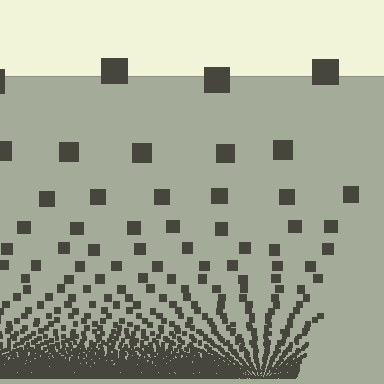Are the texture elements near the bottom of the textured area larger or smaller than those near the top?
Smaller. The gradient is inverted — elements near the bottom are smaller and denser.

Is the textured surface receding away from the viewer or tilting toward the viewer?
The surface appears to tilt toward the viewer. Texture elements get larger and sparser toward the top.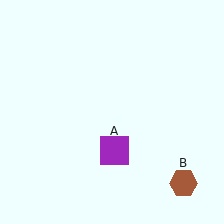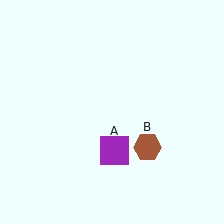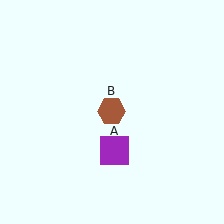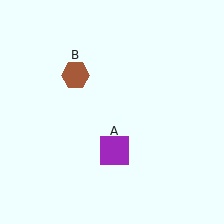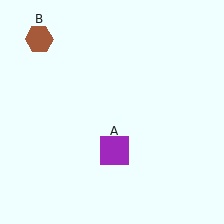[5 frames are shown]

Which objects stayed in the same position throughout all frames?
Purple square (object A) remained stationary.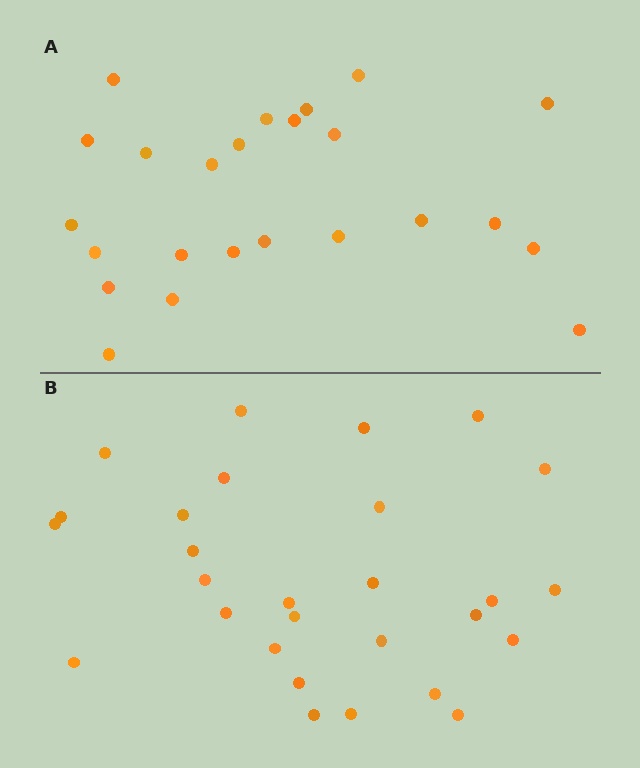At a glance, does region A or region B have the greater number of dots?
Region B (the bottom region) has more dots.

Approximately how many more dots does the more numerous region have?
Region B has about 4 more dots than region A.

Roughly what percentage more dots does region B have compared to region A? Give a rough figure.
About 15% more.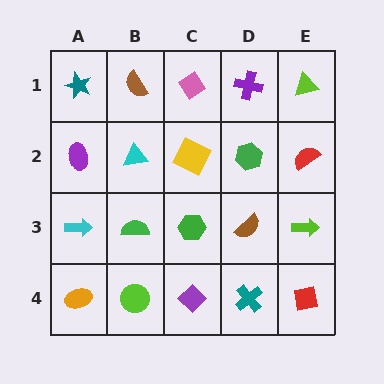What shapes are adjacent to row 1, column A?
A purple ellipse (row 2, column A), a brown semicircle (row 1, column B).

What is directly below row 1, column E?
A red semicircle.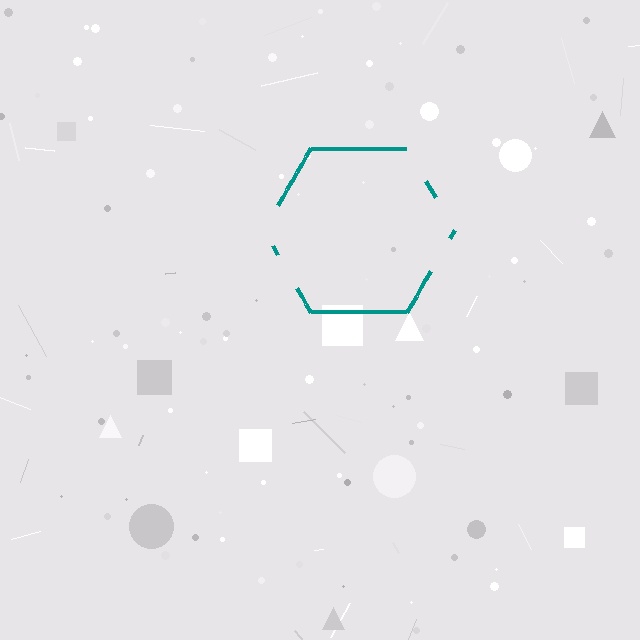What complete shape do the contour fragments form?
The contour fragments form a hexagon.